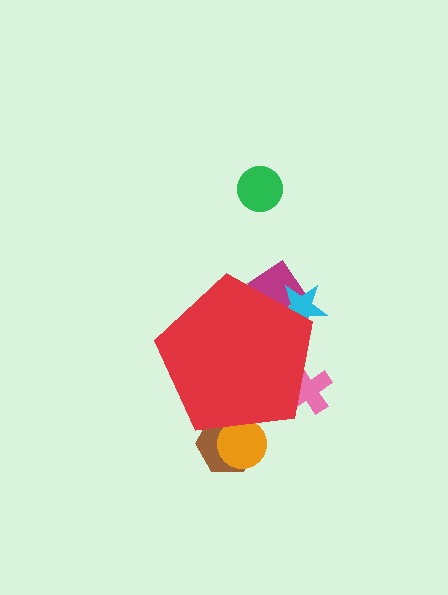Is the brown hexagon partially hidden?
Yes, the brown hexagon is partially hidden behind the red pentagon.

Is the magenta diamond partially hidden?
Yes, the magenta diamond is partially hidden behind the red pentagon.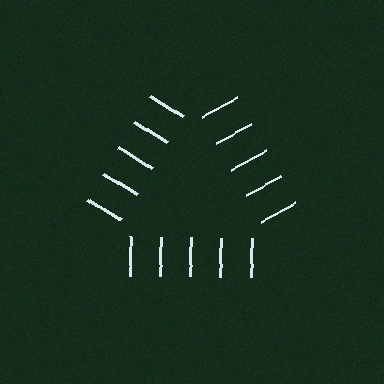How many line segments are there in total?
15 — 5 along each of the 3 edges.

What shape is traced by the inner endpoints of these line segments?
An illusory triangle — the line segments terminate on its edges but no continuous stroke is drawn.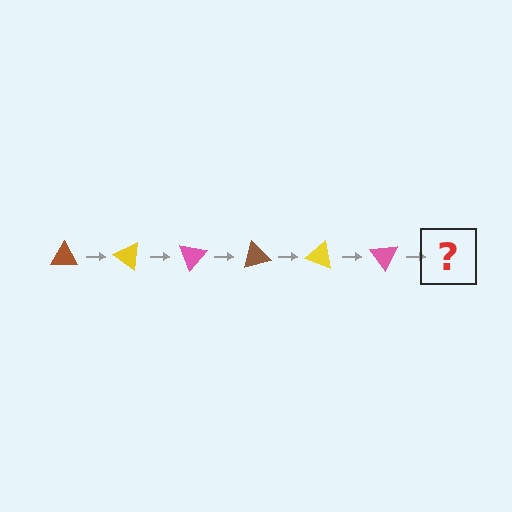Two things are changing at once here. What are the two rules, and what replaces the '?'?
The two rules are that it rotates 35 degrees each step and the color cycles through brown, yellow, and pink. The '?' should be a brown triangle, rotated 210 degrees from the start.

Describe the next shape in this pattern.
It should be a brown triangle, rotated 210 degrees from the start.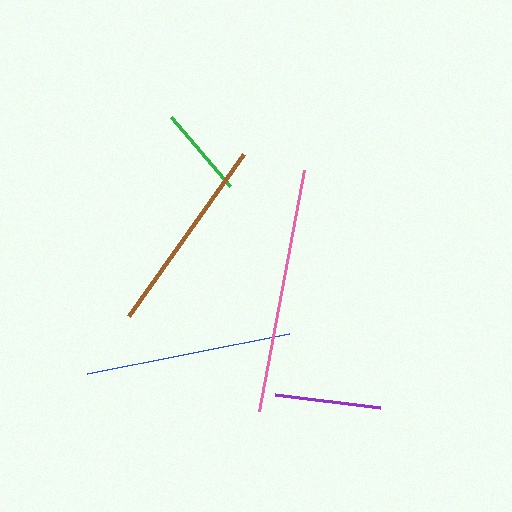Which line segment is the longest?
The pink line is the longest at approximately 245 pixels.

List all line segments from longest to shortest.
From longest to shortest: pink, blue, brown, purple, green.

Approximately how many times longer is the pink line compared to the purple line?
The pink line is approximately 2.3 times the length of the purple line.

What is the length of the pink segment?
The pink segment is approximately 245 pixels long.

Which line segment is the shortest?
The green line is the shortest at approximately 90 pixels.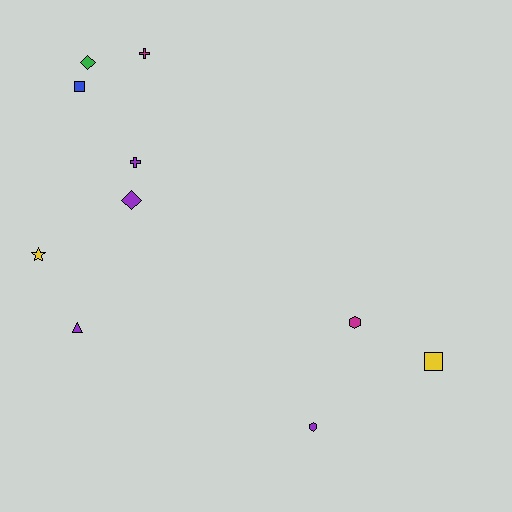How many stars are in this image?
There is 1 star.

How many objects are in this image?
There are 10 objects.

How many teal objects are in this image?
There are no teal objects.